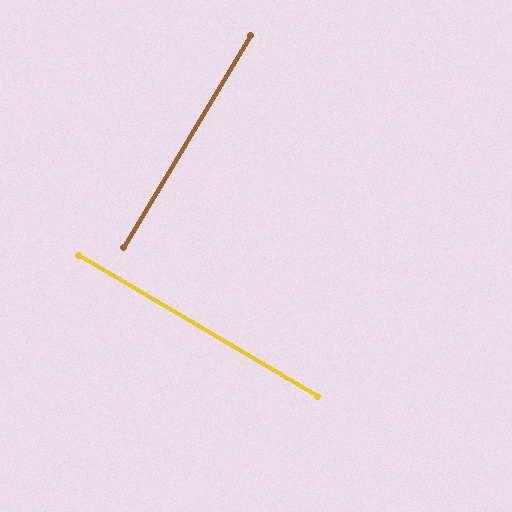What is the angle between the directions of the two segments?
Approximately 90 degrees.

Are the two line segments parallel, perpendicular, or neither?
Perpendicular — they meet at approximately 90°.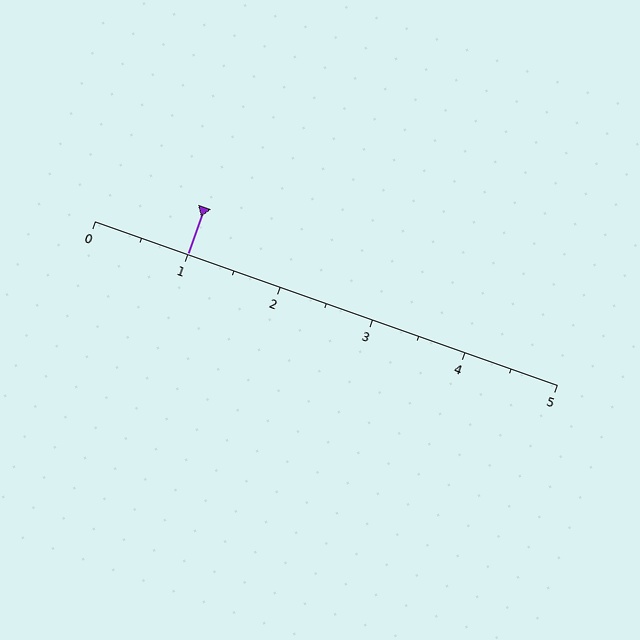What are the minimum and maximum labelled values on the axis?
The axis runs from 0 to 5.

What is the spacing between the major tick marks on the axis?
The major ticks are spaced 1 apart.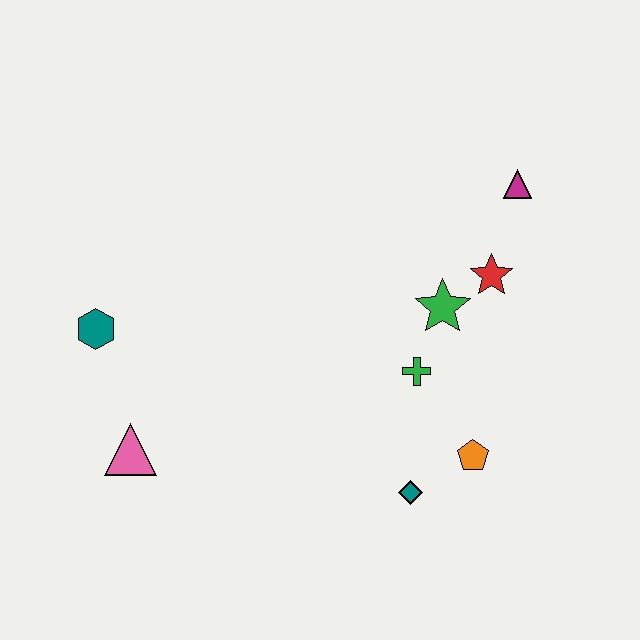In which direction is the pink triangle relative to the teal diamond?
The pink triangle is to the left of the teal diamond.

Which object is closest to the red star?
The green star is closest to the red star.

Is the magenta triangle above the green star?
Yes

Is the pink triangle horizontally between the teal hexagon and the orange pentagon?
Yes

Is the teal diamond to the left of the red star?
Yes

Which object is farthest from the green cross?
The teal hexagon is farthest from the green cross.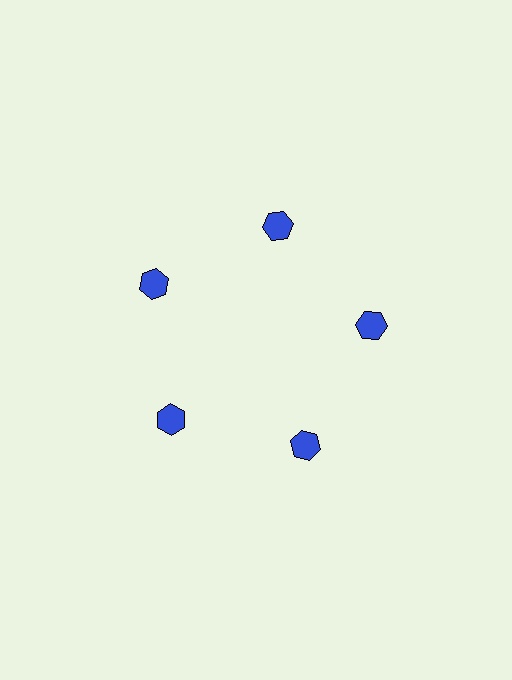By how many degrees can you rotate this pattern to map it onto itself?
The pattern maps onto itself every 72 degrees of rotation.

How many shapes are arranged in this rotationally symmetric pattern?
There are 5 shapes, arranged in 5 groups of 1.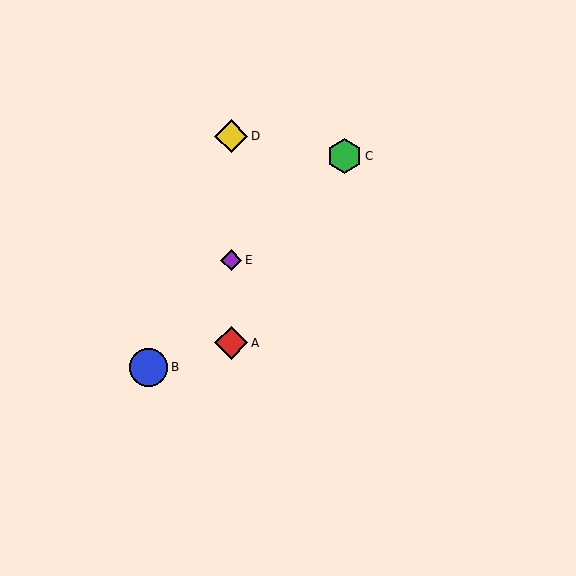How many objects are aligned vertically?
3 objects (A, D, E) are aligned vertically.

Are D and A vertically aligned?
Yes, both are at x≈231.